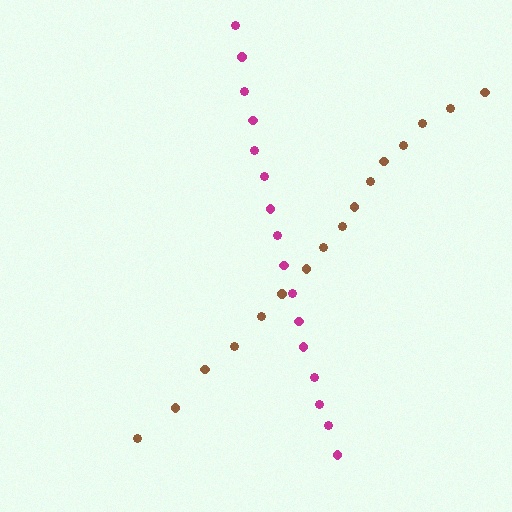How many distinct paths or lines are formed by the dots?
There are 2 distinct paths.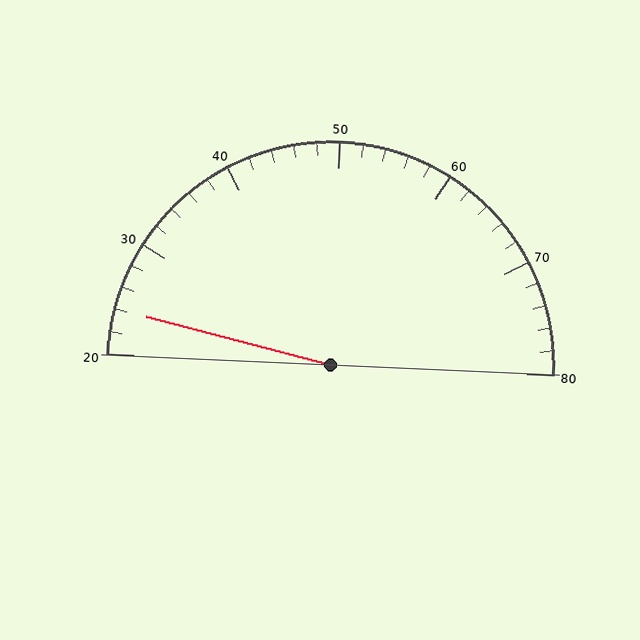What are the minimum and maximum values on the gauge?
The gauge ranges from 20 to 80.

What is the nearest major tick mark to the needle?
The nearest major tick mark is 20.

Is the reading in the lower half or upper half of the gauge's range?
The reading is in the lower half of the range (20 to 80).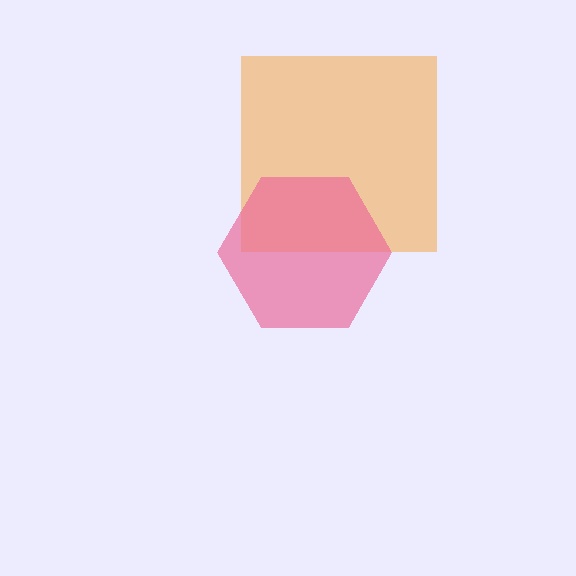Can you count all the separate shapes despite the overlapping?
Yes, there are 2 separate shapes.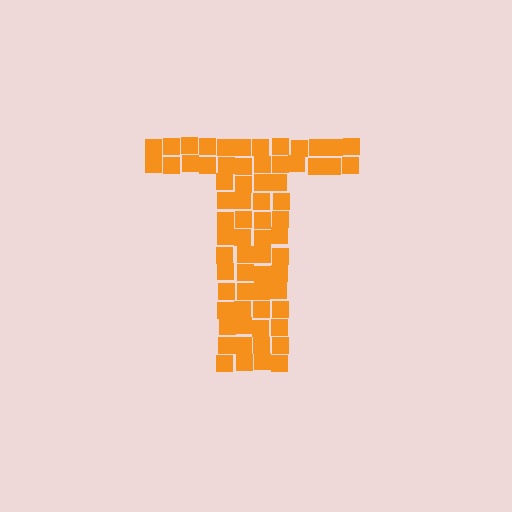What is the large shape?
The large shape is the letter T.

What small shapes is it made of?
It is made of small squares.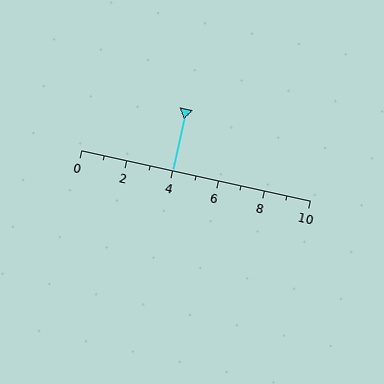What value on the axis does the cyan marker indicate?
The marker indicates approximately 4.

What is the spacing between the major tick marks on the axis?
The major ticks are spaced 2 apart.